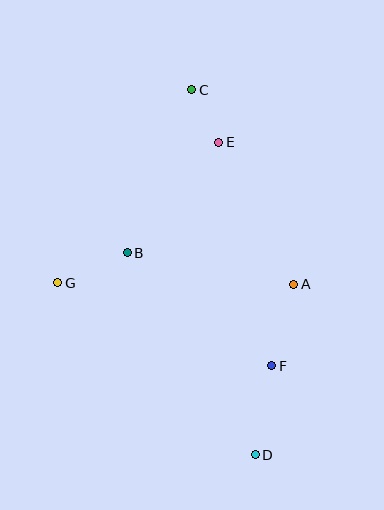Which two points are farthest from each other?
Points C and D are farthest from each other.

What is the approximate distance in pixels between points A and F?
The distance between A and F is approximately 84 pixels.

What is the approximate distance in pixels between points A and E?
The distance between A and E is approximately 161 pixels.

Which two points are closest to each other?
Points C and E are closest to each other.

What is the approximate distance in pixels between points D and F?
The distance between D and F is approximately 91 pixels.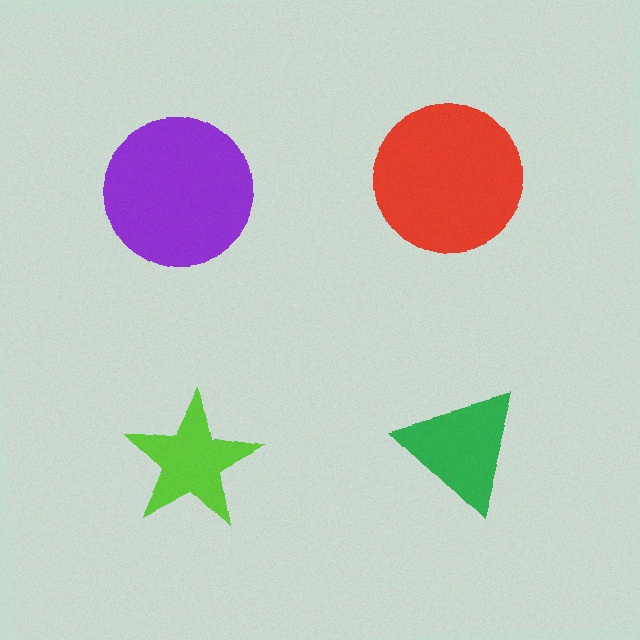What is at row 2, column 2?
A green triangle.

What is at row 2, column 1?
A lime star.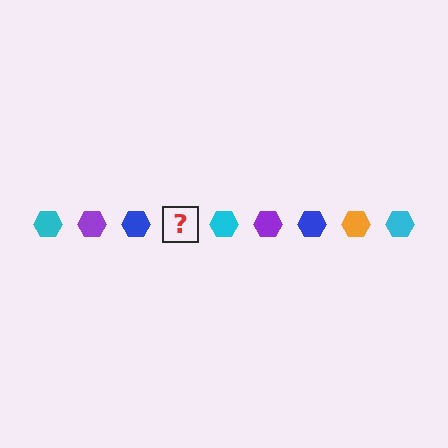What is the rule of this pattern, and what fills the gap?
The rule is that the pattern cycles through cyan, purple, blue, orange hexagons. The gap should be filled with an orange hexagon.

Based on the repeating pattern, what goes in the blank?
The blank should be an orange hexagon.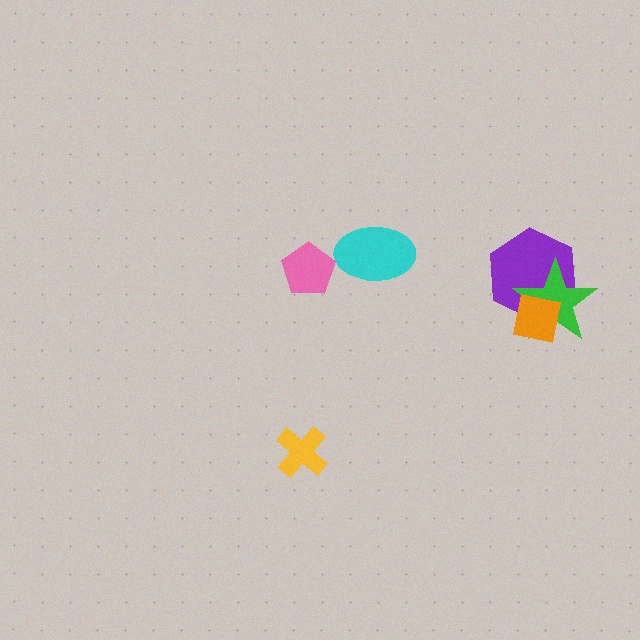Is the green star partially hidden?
Yes, it is partially covered by another shape.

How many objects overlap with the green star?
2 objects overlap with the green star.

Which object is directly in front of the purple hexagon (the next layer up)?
The green star is directly in front of the purple hexagon.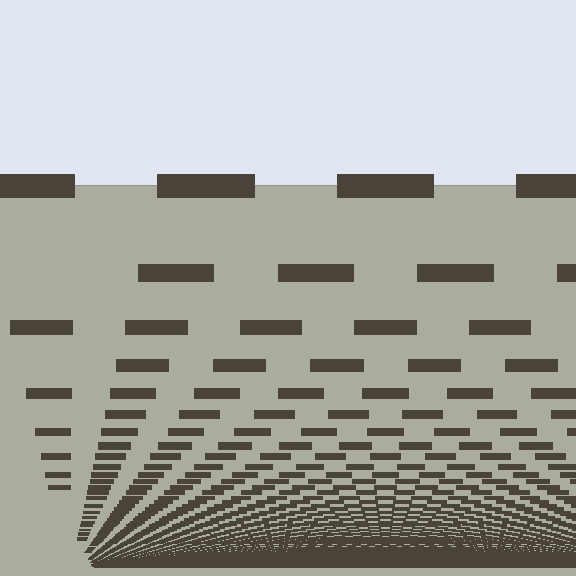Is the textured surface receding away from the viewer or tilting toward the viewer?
The surface appears to tilt toward the viewer. Texture elements get larger and sparser toward the top.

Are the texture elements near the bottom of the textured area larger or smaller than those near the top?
Smaller. The gradient is inverted — elements near the bottom are smaller and denser.